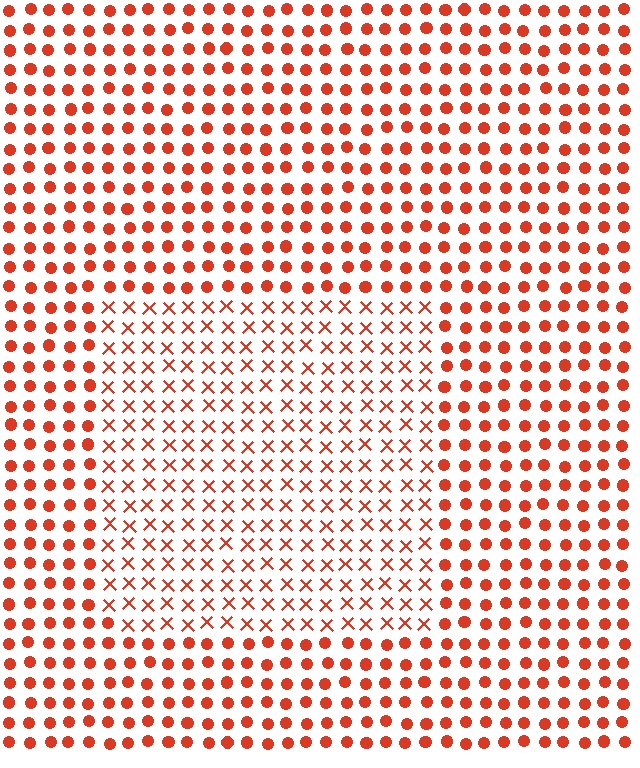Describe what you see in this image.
The image is filled with small red elements arranged in a uniform grid. A rectangle-shaped region contains X marks, while the surrounding area contains circles. The boundary is defined purely by the change in element shape.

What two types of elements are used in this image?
The image uses X marks inside the rectangle region and circles outside it.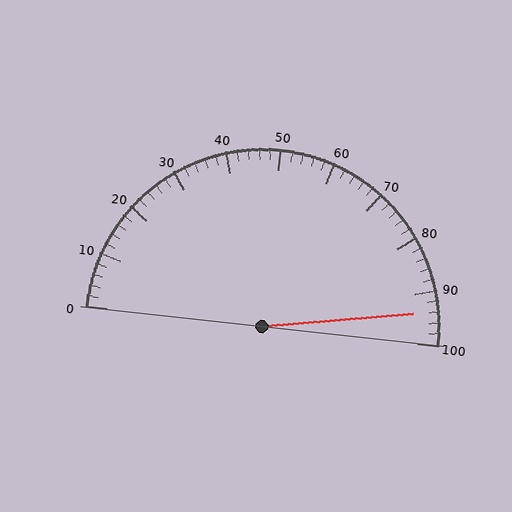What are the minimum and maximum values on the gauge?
The gauge ranges from 0 to 100.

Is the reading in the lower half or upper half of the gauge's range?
The reading is in the upper half of the range (0 to 100).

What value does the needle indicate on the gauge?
The needle indicates approximately 94.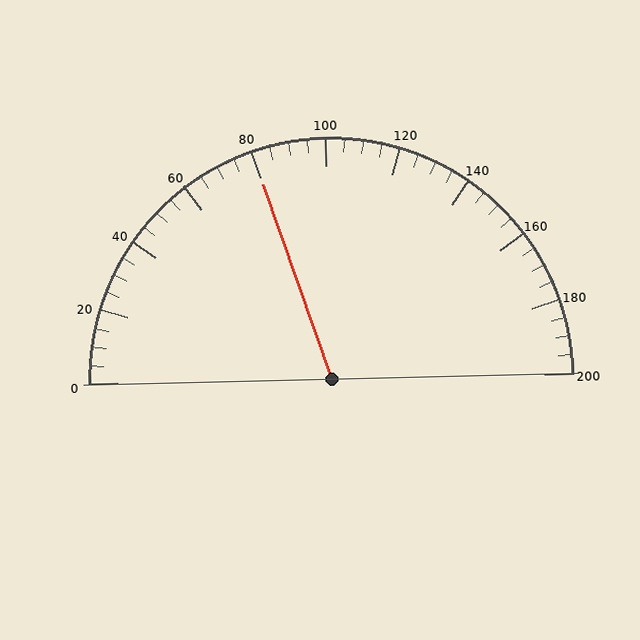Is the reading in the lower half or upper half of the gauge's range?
The reading is in the lower half of the range (0 to 200).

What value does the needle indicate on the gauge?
The needle indicates approximately 80.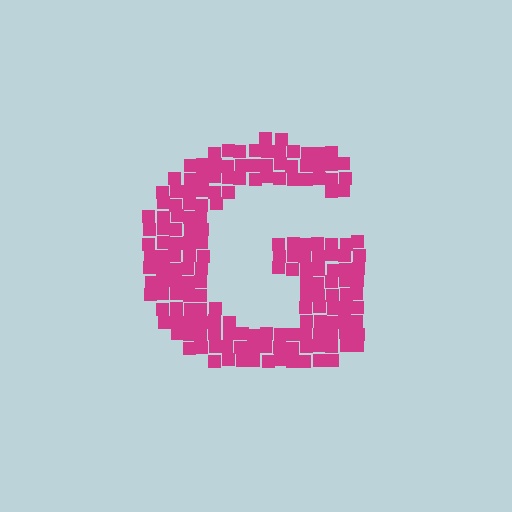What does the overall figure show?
The overall figure shows the letter G.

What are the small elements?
The small elements are squares.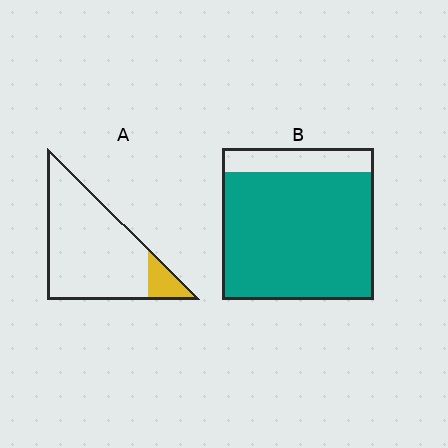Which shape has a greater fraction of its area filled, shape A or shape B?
Shape B.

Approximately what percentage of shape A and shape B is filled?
A is approximately 10% and B is approximately 85%.